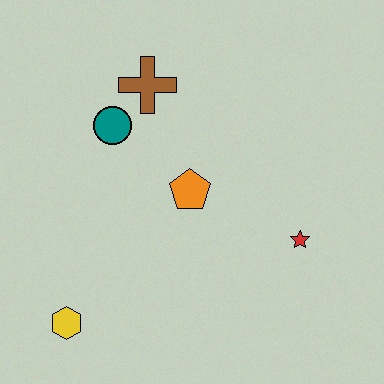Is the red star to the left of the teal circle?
No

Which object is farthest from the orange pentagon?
The yellow hexagon is farthest from the orange pentagon.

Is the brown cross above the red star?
Yes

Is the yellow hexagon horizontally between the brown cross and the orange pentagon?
No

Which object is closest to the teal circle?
The brown cross is closest to the teal circle.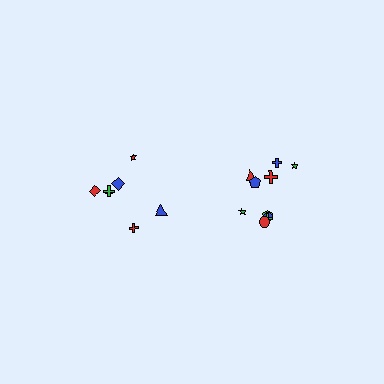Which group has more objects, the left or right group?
The right group.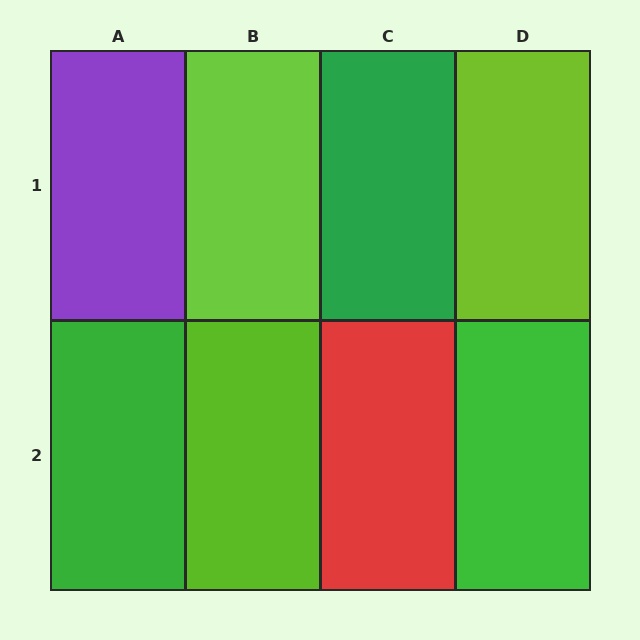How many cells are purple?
1 cell is purple.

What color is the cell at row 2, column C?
Red.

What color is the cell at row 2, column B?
Lime.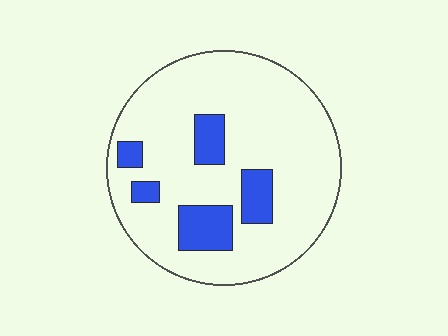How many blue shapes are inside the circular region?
5.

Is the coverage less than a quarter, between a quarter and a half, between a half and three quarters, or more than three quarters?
Less than a quarter.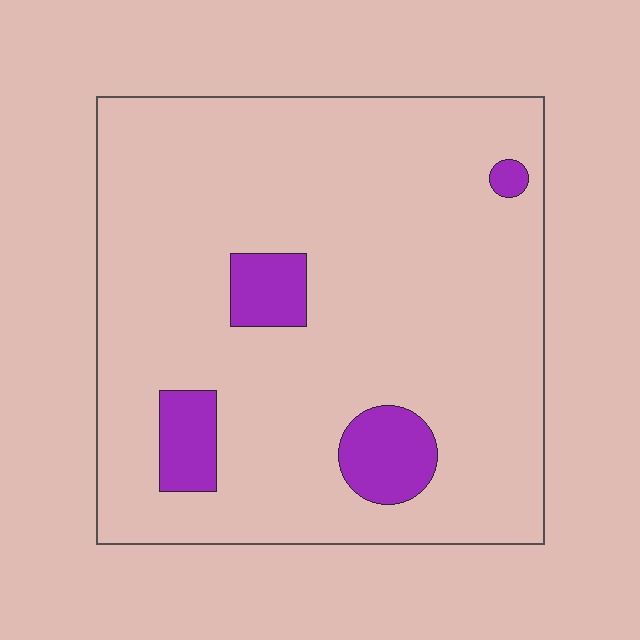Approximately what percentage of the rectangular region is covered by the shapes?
Approximately 10%.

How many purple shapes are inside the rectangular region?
4.